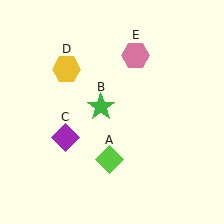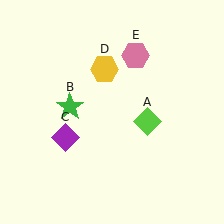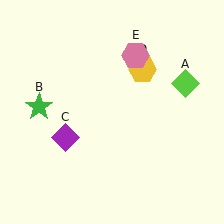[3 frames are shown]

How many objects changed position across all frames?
3 objects changed position: lime diamond (object A), green star (object B), yellow hexagon (object D).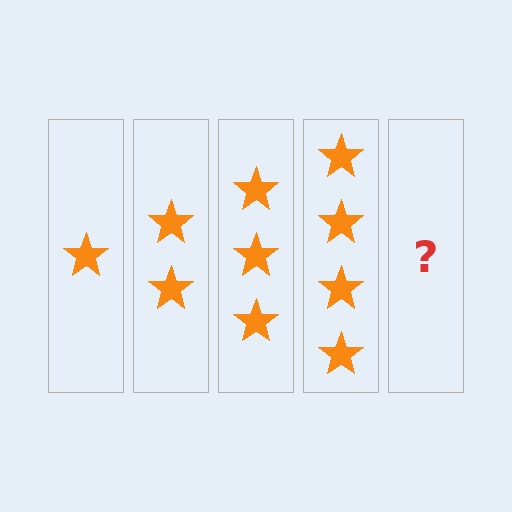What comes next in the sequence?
The next element should be 5 stars.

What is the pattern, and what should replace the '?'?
The pattern is that each step adds one more star. The '?' should be 5 stars.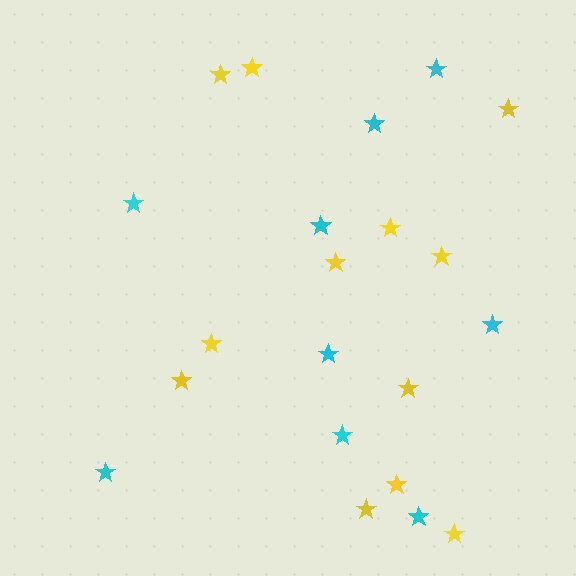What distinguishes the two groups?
There are 2 groups: one group of cyan stars (9) and one group of yellow stars (12).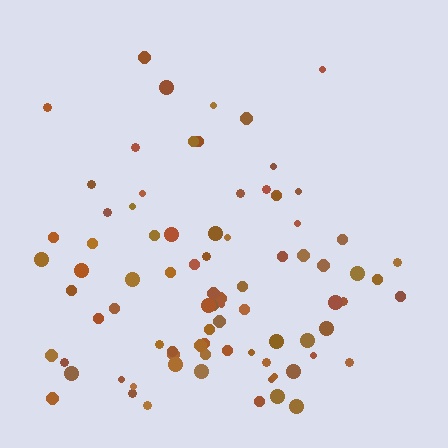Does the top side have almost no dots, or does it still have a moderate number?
Still a moderate number, just noticeably fewer than the bottom.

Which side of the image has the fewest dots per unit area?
The top.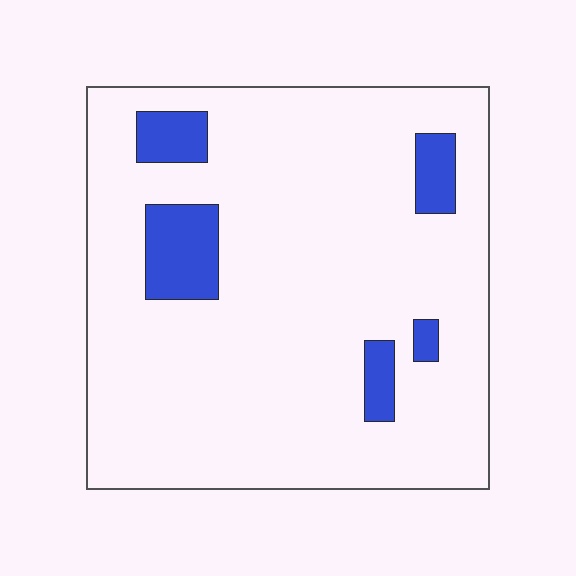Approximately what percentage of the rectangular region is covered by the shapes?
Approximately 10%.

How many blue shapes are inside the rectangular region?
5.